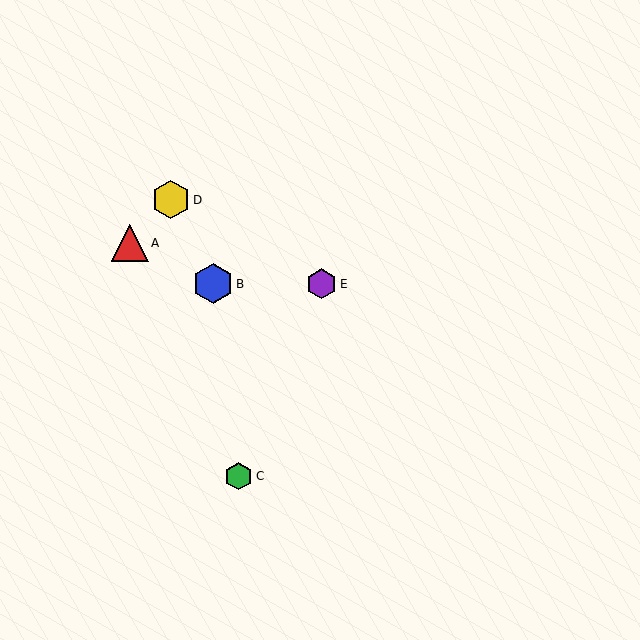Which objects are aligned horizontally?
Objects B, E are aligned horizontally.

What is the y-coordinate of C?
Object C is at y≈476.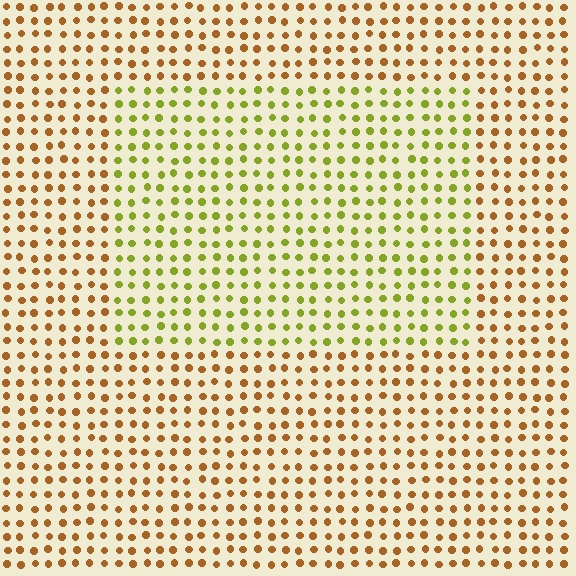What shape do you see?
I see a rectangle.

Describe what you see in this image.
The image is filled with small brown elements in a uniform arrangement. A rectangle-shaped region is visible where the elements are tinted to a slightly different hue, forming a subtle color boundary.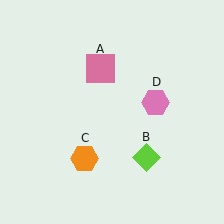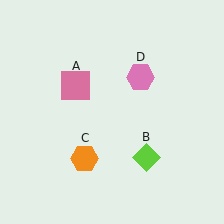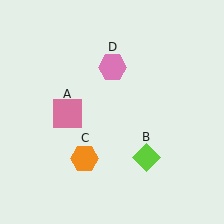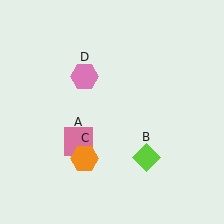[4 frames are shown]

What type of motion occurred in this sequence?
The pink square (object A), pink hexagon (object D) rotated counterclockwise around the center of the scene.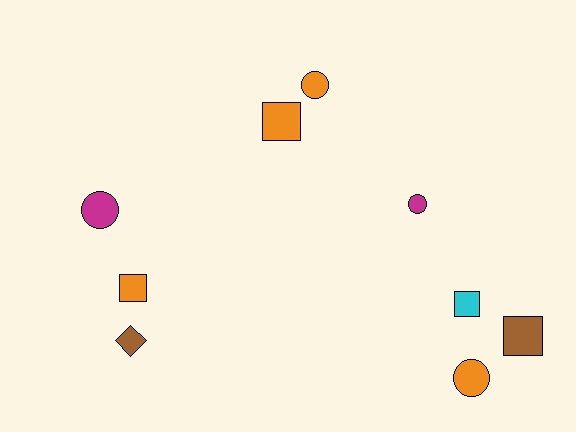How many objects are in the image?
There are 9 objects.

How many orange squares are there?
There are 2 orange squares.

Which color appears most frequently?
Orange, with 4 objects.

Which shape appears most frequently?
Circle, with 4 objects.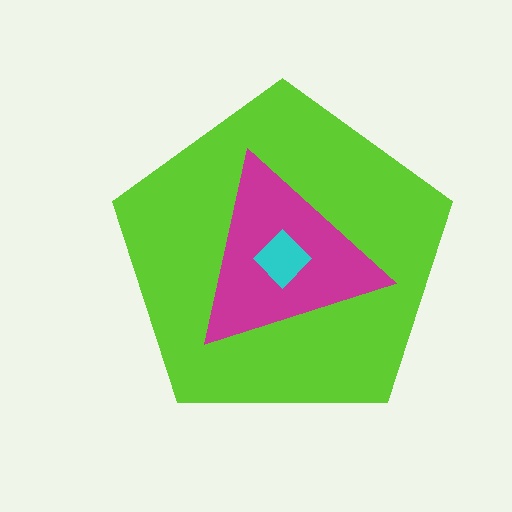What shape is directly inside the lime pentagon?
The magenta triangle.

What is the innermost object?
The cyan diamond.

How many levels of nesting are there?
3.